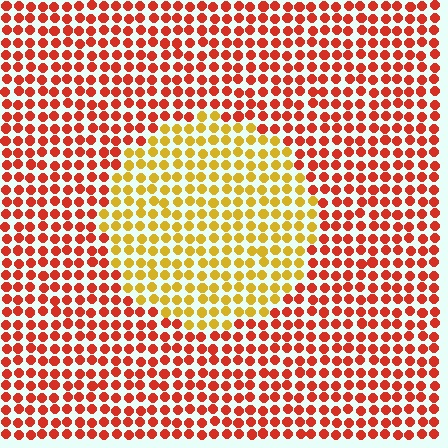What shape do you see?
I see a circle.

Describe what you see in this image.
The image is filled with small red elements in a uniform arrangement. A circle-shaped region is visible where the elements are tinted to a slightly different hue, forming a subtle color boundary.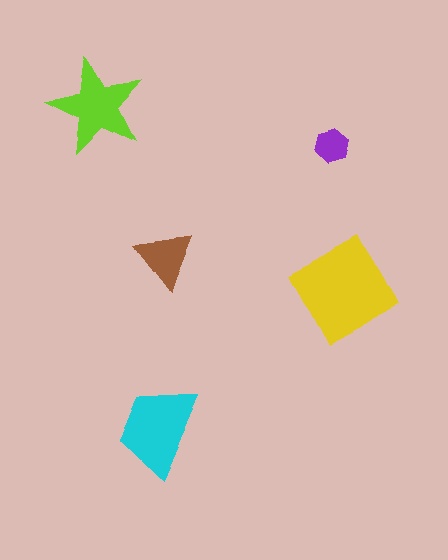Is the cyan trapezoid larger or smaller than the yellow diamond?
Smaller.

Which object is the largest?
The yellow diamond.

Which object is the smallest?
The purple hexagon.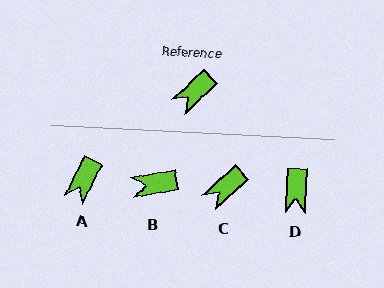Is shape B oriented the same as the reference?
No, it is off by about 32 degrees.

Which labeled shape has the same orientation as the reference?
C.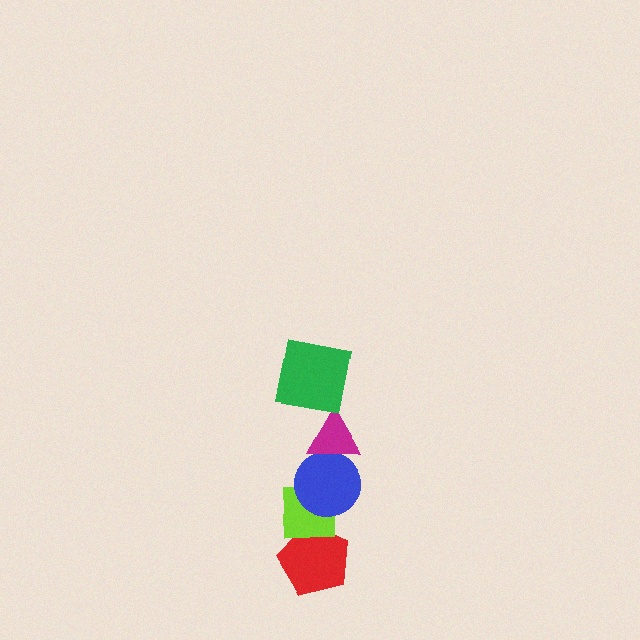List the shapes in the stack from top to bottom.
From top to bottom: the green square, the magenta triangle, the blue circle, the lime square, the red pentagon.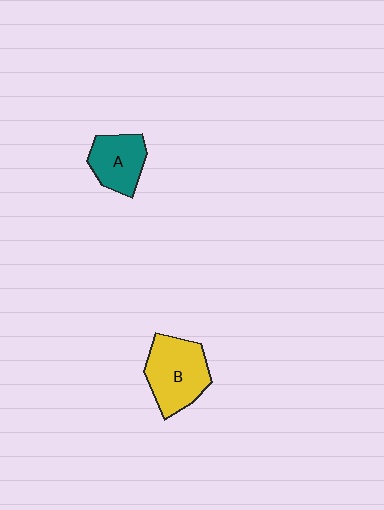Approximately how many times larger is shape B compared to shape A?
Approximately 1.4 times.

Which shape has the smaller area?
Shape A (teal).